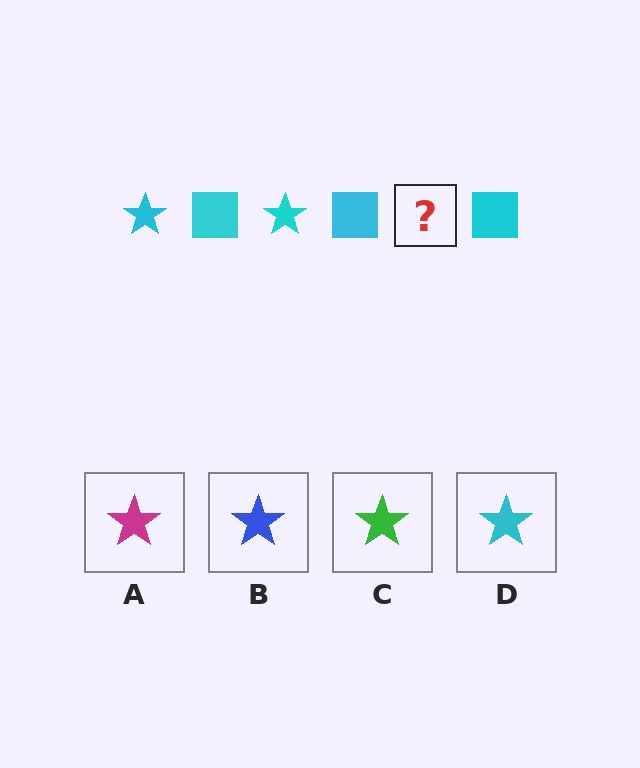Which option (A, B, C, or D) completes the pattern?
D.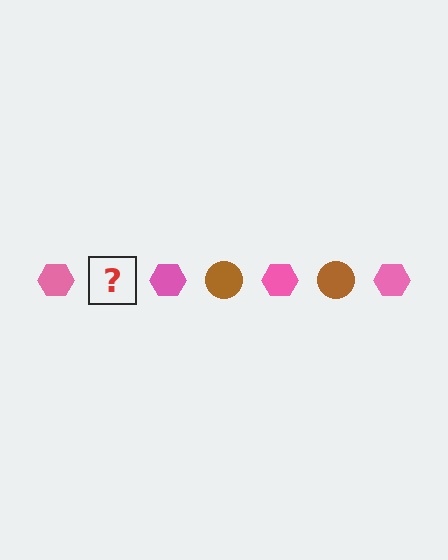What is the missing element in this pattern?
The missing element is a brown circle.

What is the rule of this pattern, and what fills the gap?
The rule is that the pattern alternates between pink hexagon and brown circle. The gap should be filled with a brown circle.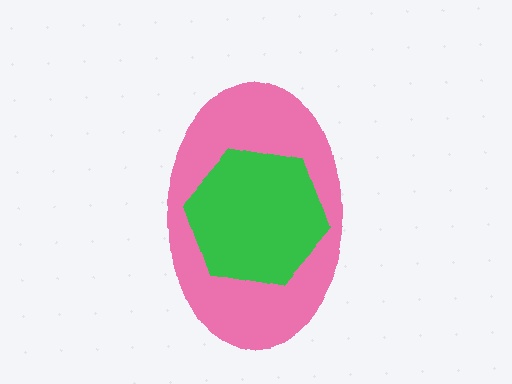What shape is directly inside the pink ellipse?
The green hexagon.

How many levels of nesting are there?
2.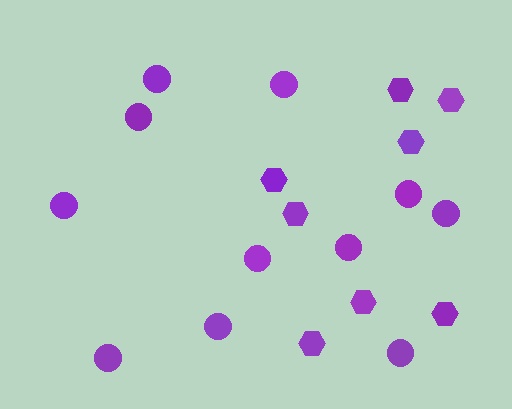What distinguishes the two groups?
There are 2 groups: one group of hexagons (8) and one group of circles (11).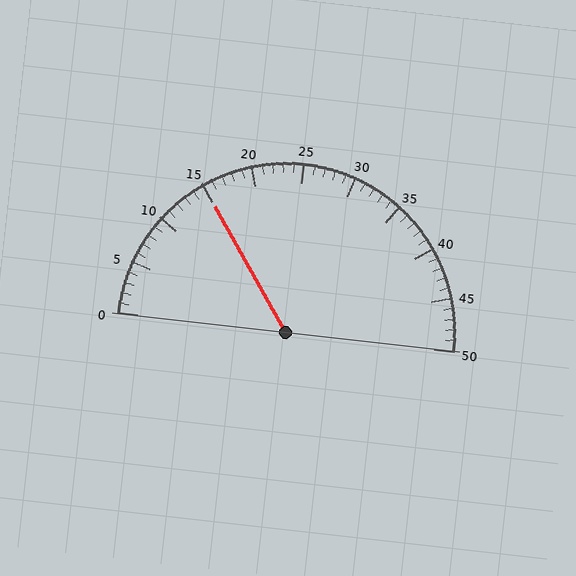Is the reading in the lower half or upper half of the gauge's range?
The reading is in the lower half of the range (0 to 50).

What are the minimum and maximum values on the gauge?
The gauge ranges from 0 to 50.